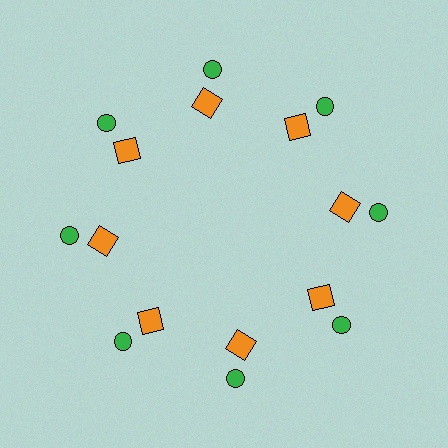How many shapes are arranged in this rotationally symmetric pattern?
There are 16 shapes, arranged in 8 groups of 2.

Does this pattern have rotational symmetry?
Yes, this pattern has 8-fold rotational symmetry. It looks the same after rotating 45 degrees around the center.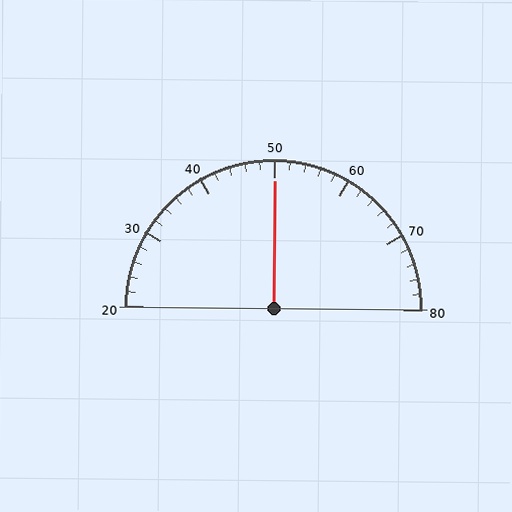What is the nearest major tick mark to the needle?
The nearest major tick mark is 50.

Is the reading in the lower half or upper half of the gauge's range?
The reading is in the upper half of the range (20 to 80).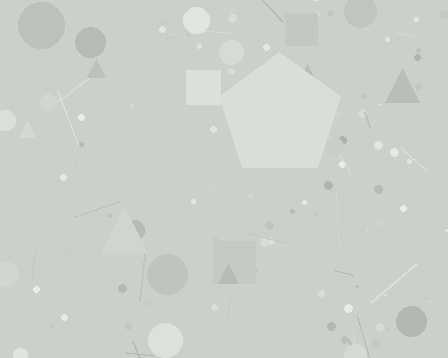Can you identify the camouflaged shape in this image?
The camouflaged shape is a pentagon.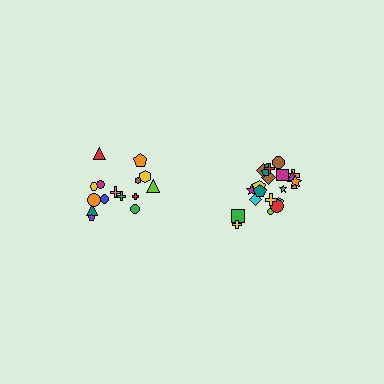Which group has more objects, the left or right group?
The right group.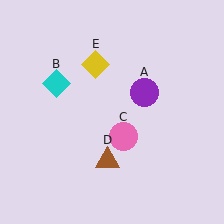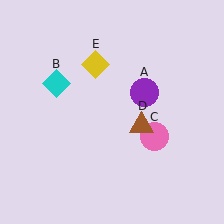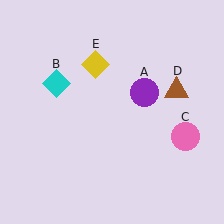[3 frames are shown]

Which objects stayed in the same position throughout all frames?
Purple circle (object A) and cyan diamond (object B) and yellow diamond (object E) remained stationary.